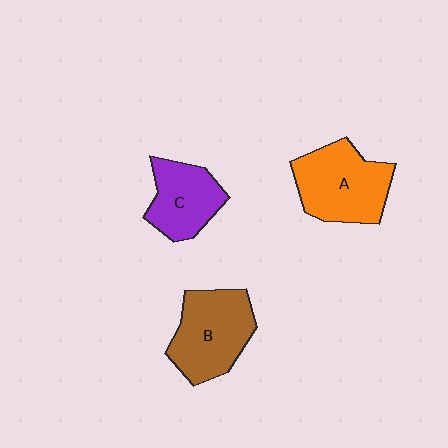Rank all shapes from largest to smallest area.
From largest to smallest: A (orange), B (brown), C (purple).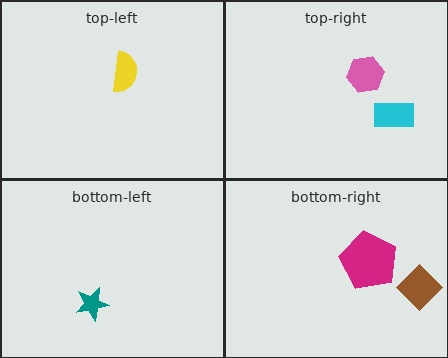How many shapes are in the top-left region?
1.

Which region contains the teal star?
The bottom-left region.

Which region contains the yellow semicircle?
The top-left region.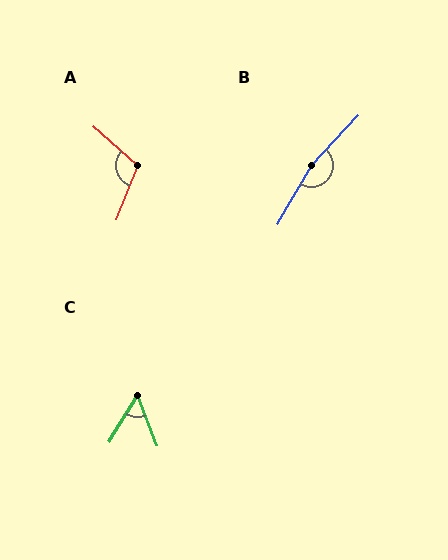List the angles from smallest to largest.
C (53°), A (110°), B (167°).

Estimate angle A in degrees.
Approximately 110 degrees.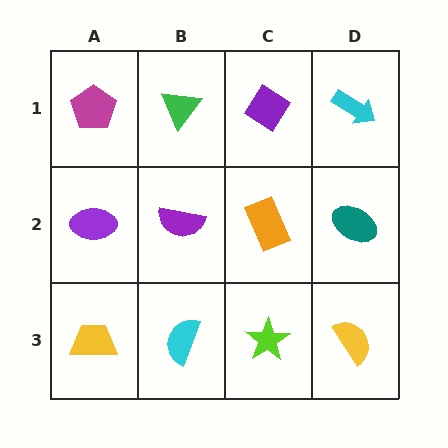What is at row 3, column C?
A lime star.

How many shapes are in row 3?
4 shapes.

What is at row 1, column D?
A cyan arrow.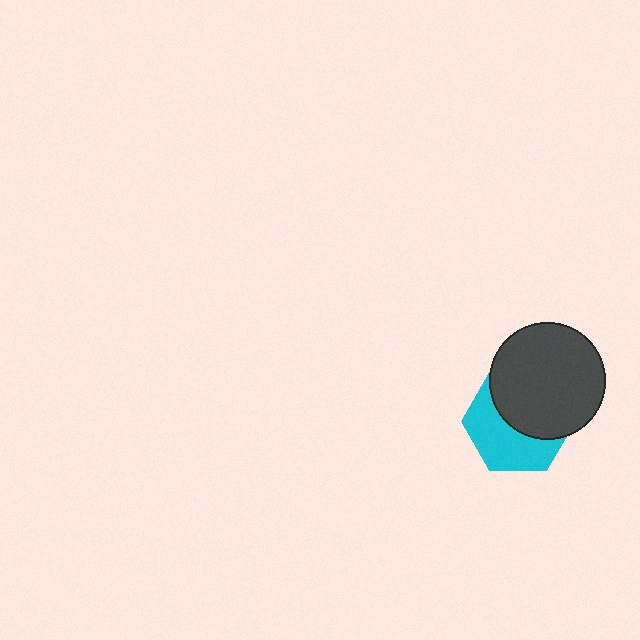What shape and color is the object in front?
The object in front is a dark gray circle.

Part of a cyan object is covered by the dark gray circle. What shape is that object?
It is a hexagon.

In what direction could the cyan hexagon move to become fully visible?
The cyan hexagon could move down. That would shift it out from behind the dark gray circle entirely.